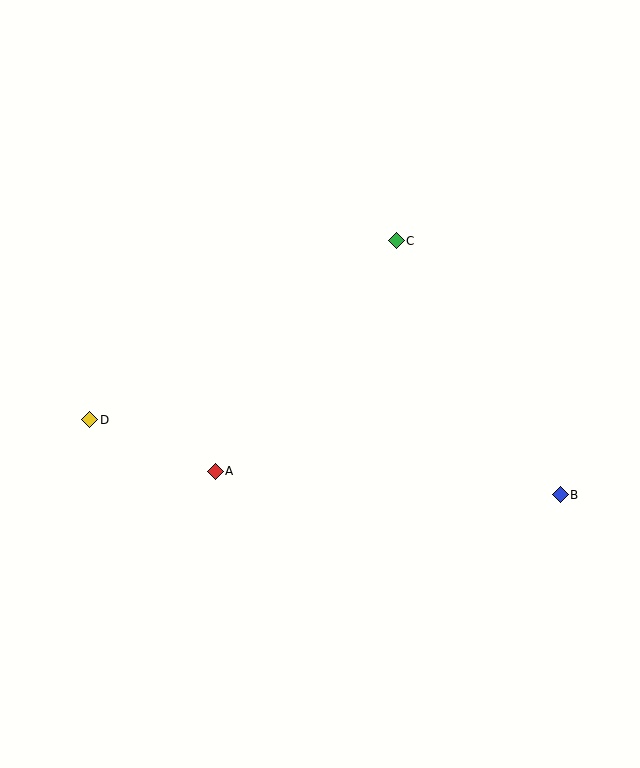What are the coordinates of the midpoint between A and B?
The midpoint between A and B is at (388, 483).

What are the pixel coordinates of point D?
Point D is at (90, 420).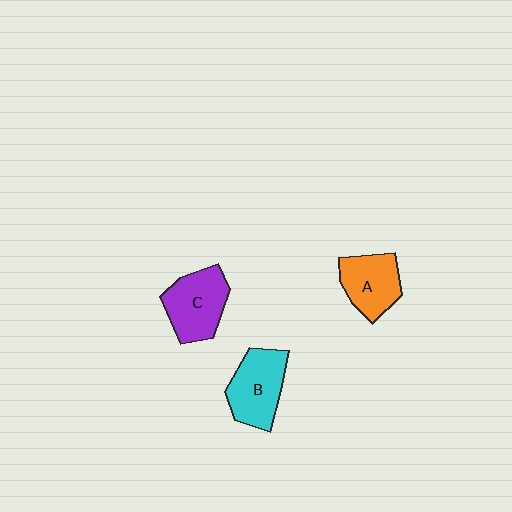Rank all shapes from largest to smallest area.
From largest to smallest: B (cyan), C (purple), A (orange).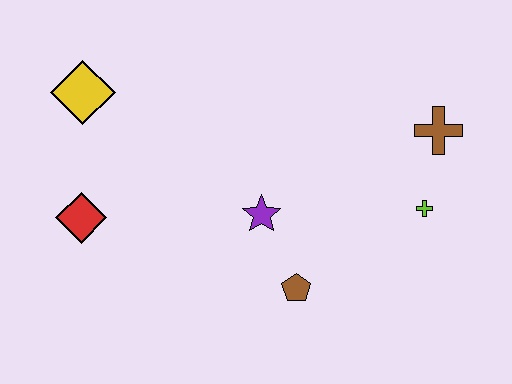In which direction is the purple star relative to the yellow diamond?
The purple star is to the right of the yellow diamond.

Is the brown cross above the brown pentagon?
Yes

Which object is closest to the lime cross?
The brown cross is closest to the lime cross.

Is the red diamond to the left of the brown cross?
Yes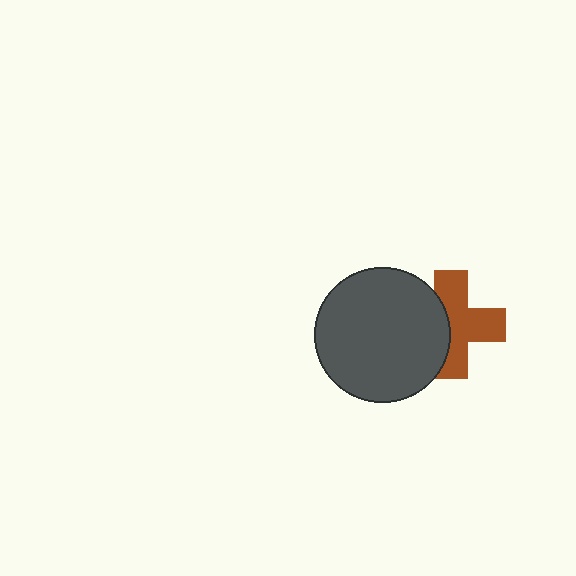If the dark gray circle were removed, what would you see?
You would see the complete brown cross.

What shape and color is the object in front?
The object in front is a dark gray circle.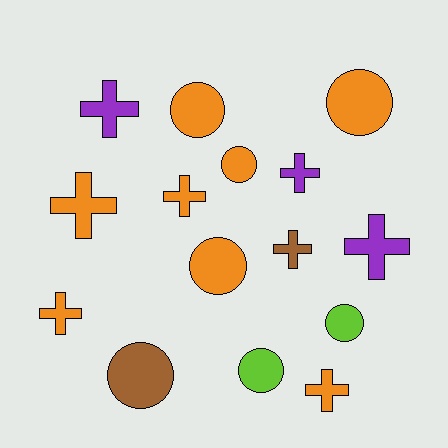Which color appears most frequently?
Orange, with 8 objects.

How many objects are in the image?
There are 15 objects.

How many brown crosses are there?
There is 1 brown cross.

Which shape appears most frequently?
Cross, with 8 objects.